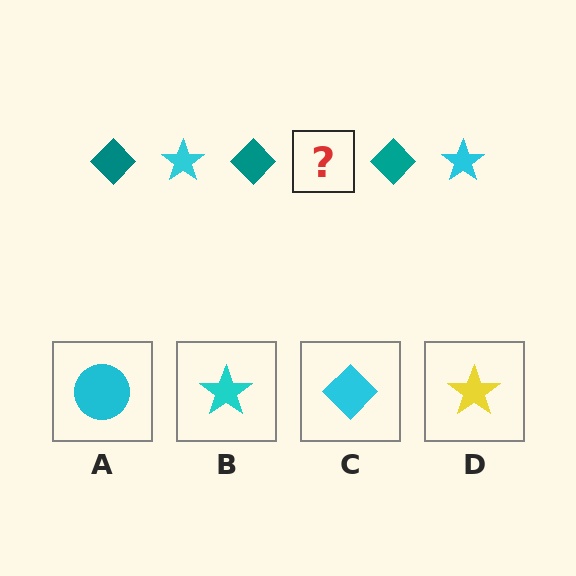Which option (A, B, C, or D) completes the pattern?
B.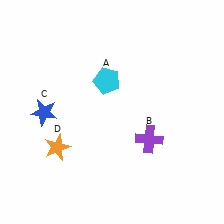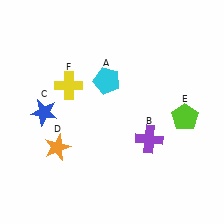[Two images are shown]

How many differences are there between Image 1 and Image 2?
There are 2 differences between the two images.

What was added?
A lime pentagon (E), a yellow cross (F) were added in Image 2.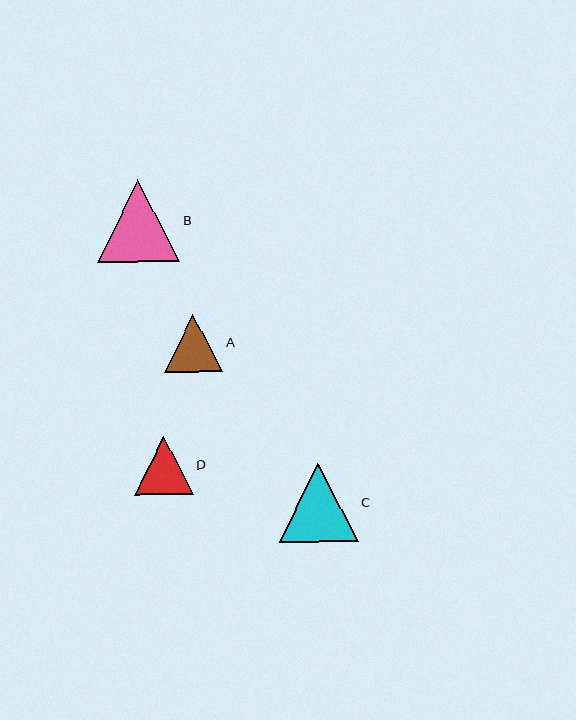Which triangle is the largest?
Triangle B is the largest with a size of approximately 82 pixels.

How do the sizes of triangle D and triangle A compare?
Triangle D and triangle A are approximately the same size.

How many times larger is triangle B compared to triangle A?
Triangle B is approximately 1.4 times the size of triangle A.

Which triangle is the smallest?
Triangle A is the smallest with a size of approximately 58 pixels.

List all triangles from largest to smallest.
From largest to smallest: B, C, D, A.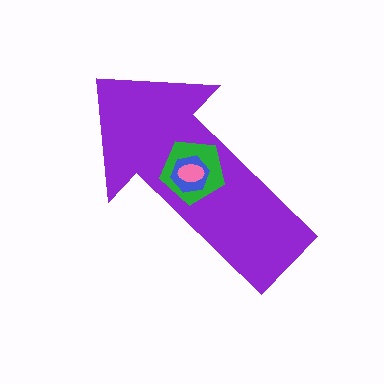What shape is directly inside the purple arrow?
The green pentagon.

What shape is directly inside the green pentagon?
The blue hexagon.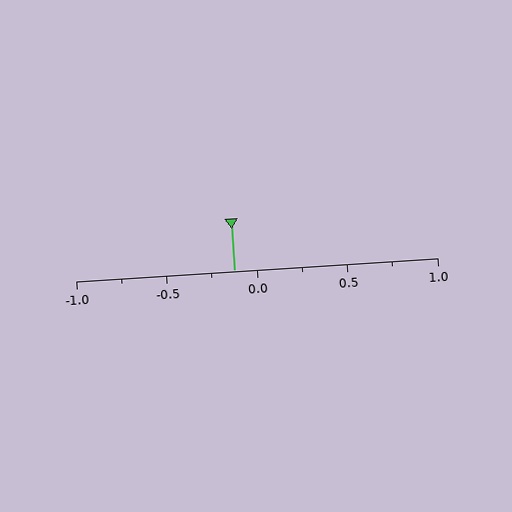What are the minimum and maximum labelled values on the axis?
The axis runs from -1.0 to 1.0.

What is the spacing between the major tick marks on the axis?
The major ticks are spaced 0.5 apart.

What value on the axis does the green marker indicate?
The marker indicates approximately -0.12.